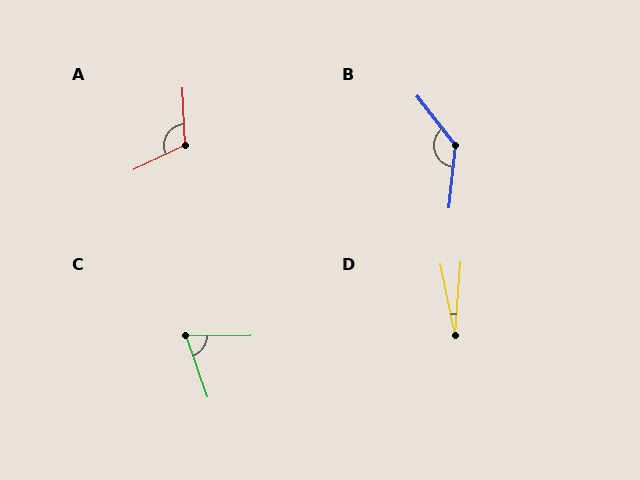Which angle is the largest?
B, at approximately 137 degrees.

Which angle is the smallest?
D, at approximately 16 degrees.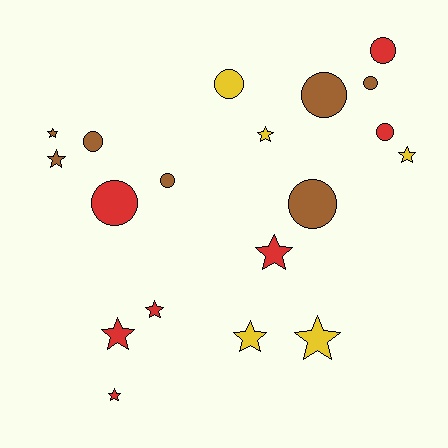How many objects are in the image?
There are 19 objects.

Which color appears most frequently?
Red, with 7 objects.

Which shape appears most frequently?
Star, with 10 objects.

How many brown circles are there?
There are 5 brown circles.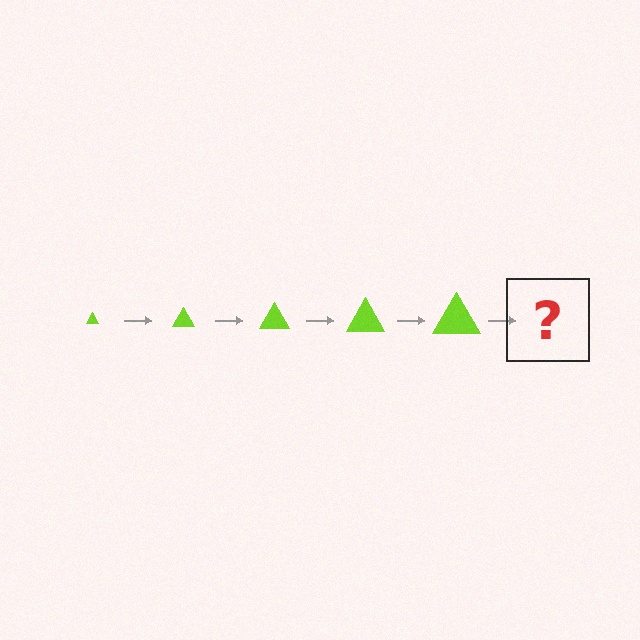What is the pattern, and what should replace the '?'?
The pattern is that the triangle gets progressively larger each step. The '?' should be a lime triangle, larger than the previous one.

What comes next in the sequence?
The next element should be a lime triangle, larger than the previous one.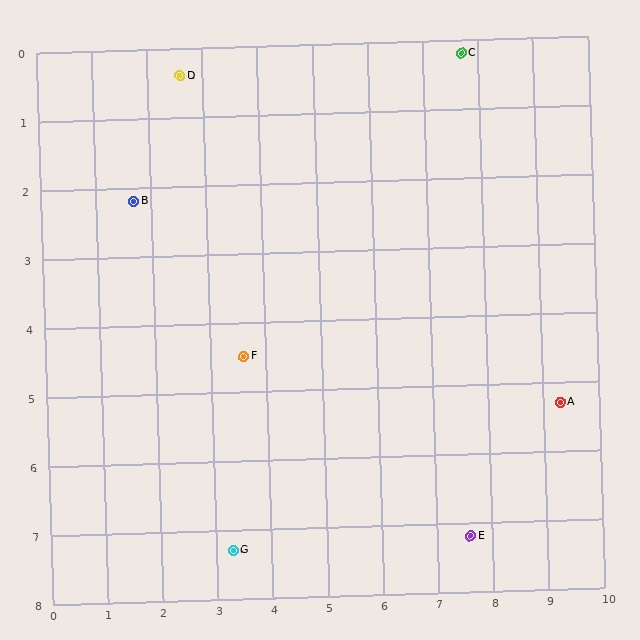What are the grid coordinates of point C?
Point C is at approximately (7.7, 0.2).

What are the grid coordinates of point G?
Point G is at approximately (3.3, 7.3).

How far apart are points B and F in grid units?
Points B and F are about 3.0 grid units apart.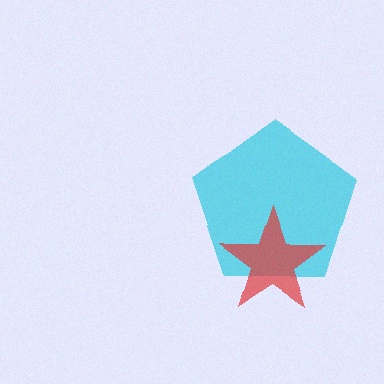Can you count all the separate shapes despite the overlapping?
Yes, there are 2 separate shapes.